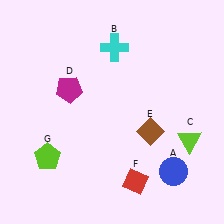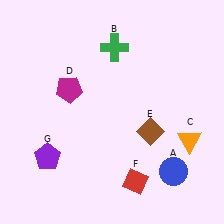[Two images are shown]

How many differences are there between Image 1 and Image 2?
There are 3 differences between the two images.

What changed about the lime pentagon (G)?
In Image 1, G is lime. In Image 2, it changed to purple.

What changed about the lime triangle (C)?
In Image 1, C is lime. In Image 2, it changed to orange.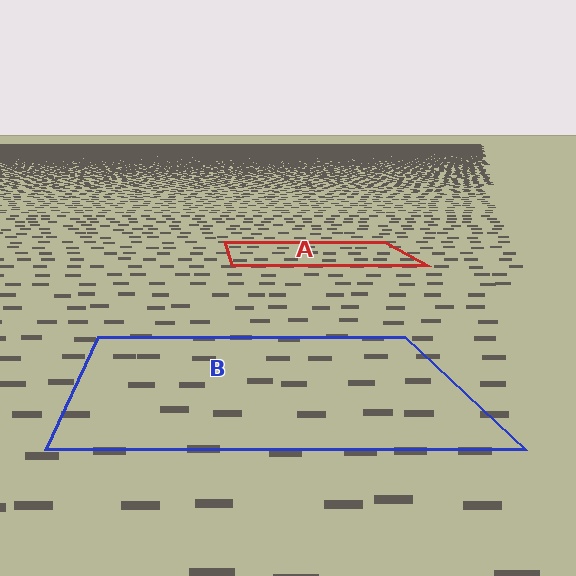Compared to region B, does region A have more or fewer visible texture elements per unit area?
Region A has more texture elements per unit area — they are packed more densely because it is farther away.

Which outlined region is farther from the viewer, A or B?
Region A is farther from the viewer — the texture elements inside it appear smaller and more densely packed.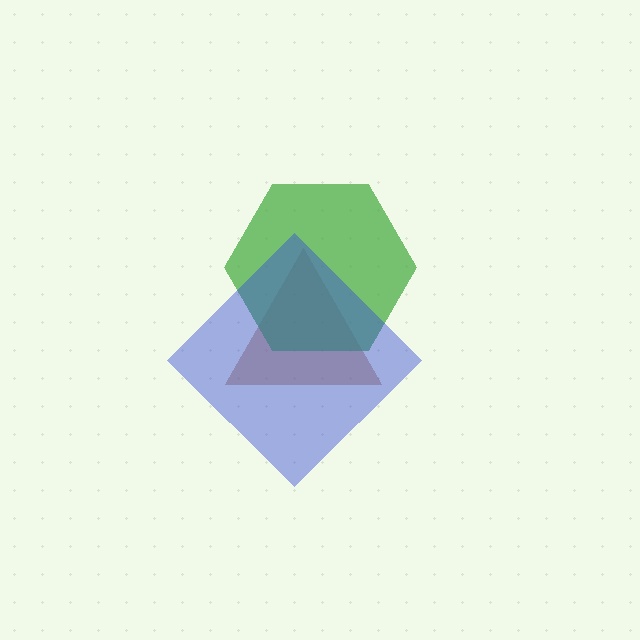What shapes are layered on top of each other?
The layered shapes are: a brown triangle, a green hexagon, a blue diamond.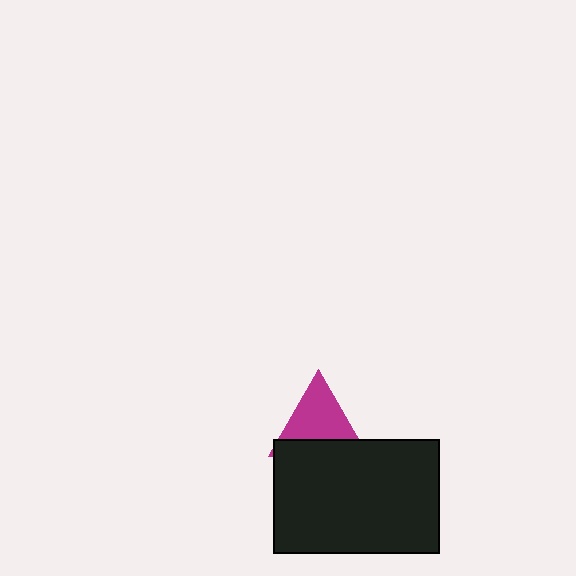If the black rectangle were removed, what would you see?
You would see the complete magenta triangle.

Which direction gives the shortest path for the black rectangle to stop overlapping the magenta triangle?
Moving down gives the shortest separation.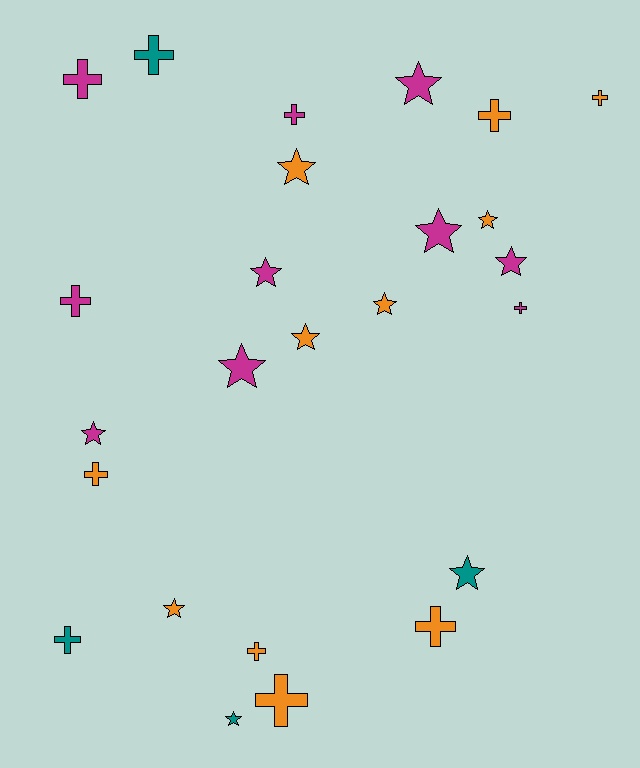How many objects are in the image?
There are 25 objects.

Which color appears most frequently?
Orange, with 11 objects.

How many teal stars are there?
There are 2 teal stars.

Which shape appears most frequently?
Star, with 13 objects.